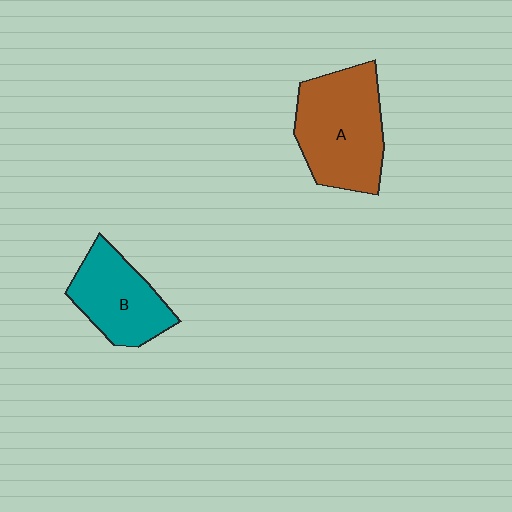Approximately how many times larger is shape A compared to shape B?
Approximately 1.4 times.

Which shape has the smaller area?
Shape B (teal).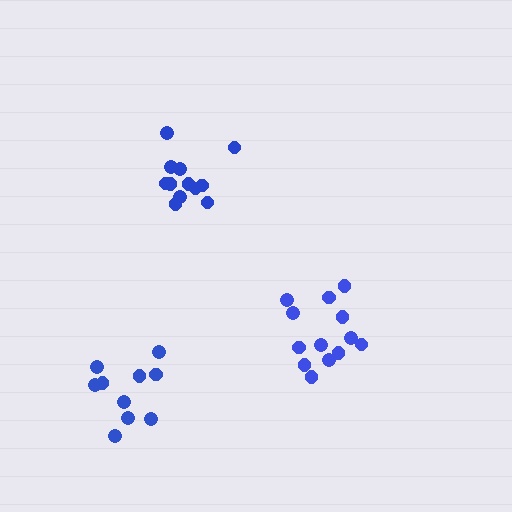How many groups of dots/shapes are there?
There are 3 groups.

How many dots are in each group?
Group 1: 12 dots, Group 2: 10 dots, Group 3: 13 dots (35 total).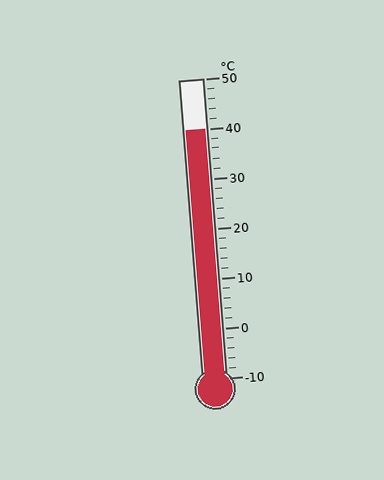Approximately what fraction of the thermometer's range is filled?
The thermometer is filled to approximately 85% of its range.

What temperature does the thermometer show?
The thermometer shows approximately 40°C.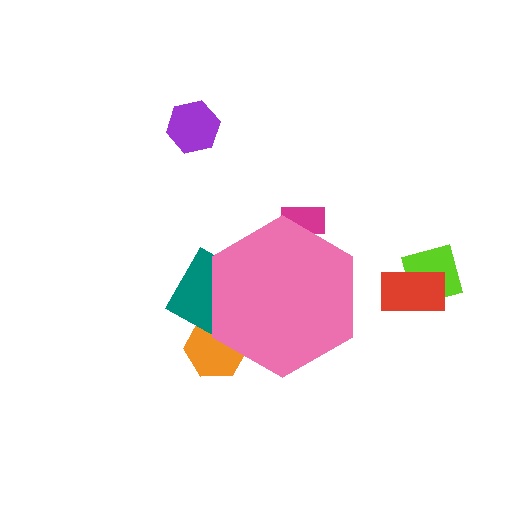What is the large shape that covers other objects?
A pink hexagon.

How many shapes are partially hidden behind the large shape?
3 shapes are partially hidden.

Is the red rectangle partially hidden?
No, the red rectangle is fully visible.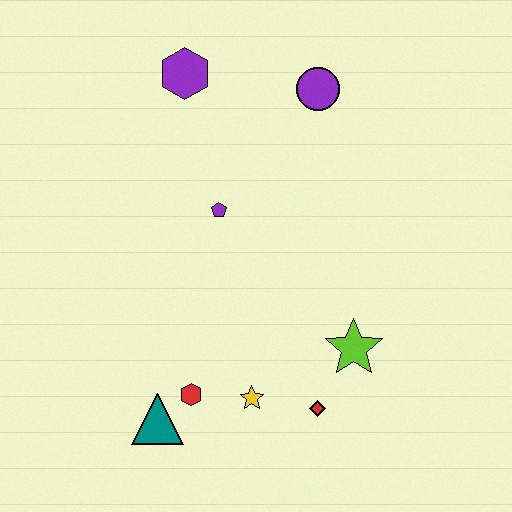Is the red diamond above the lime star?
No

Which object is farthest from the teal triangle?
The purple circle is farthest from the teal triangle.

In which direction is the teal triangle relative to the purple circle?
The teal triangle is below the purple circle.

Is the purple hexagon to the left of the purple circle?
Yes